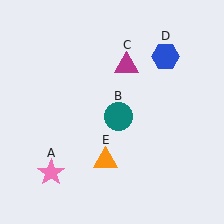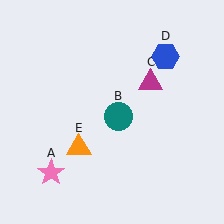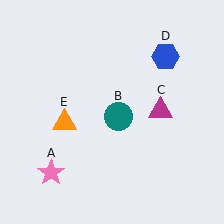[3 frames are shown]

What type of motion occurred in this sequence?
The magenta triangle (object C), orange triangle (object E) rotated clockwise around the center of the scene.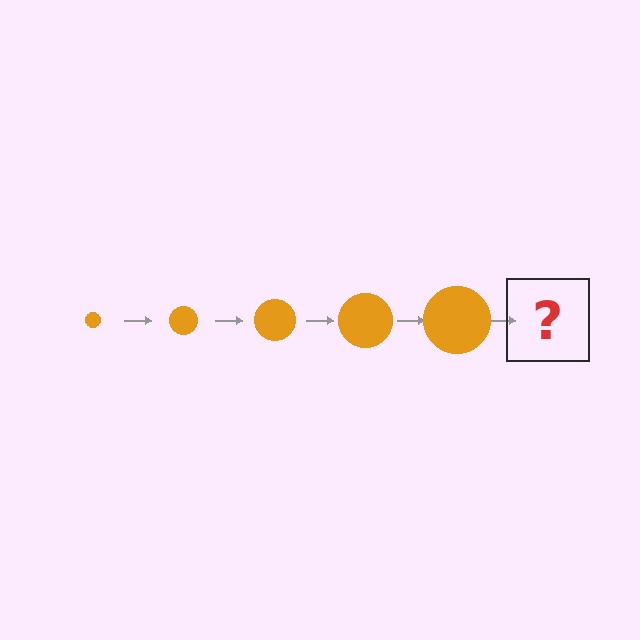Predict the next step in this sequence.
The next step is an orange circle, larger than the previous one.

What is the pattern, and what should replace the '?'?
The pattern is that the circle gets progressively larger each step. The '?' should be an orange circle, larger than the previous one.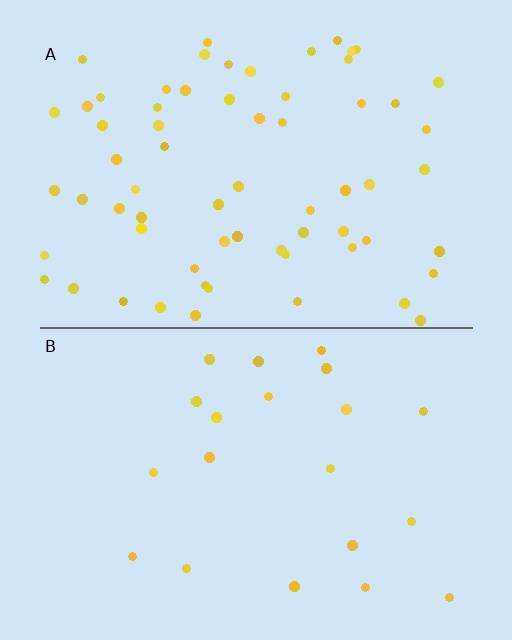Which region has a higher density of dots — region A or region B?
A (the top).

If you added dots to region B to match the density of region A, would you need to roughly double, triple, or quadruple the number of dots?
Approximately triple.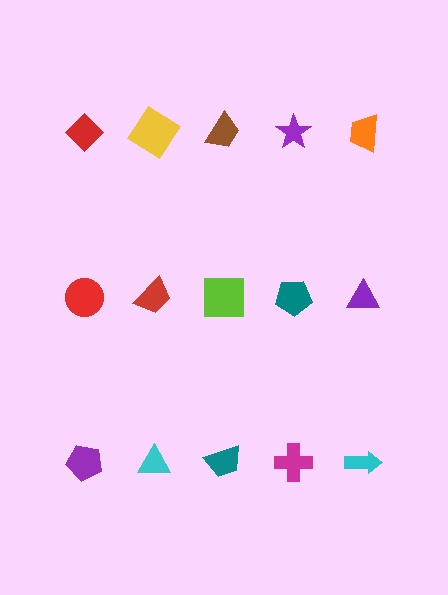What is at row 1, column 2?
A yellow diamond.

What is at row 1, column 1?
A red diamond.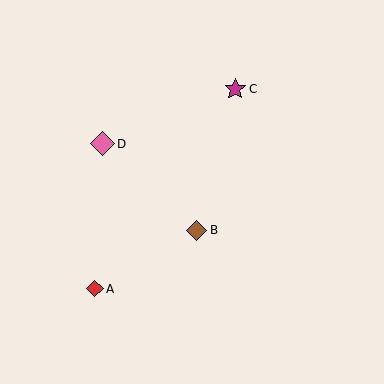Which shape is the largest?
The pink diamond (labeled D) is the largest.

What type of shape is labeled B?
Shape B is a brown diamond.